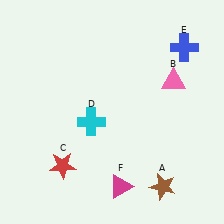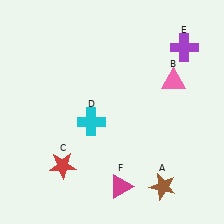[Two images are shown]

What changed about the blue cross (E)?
In Image 1, E is blue. In Image 2, it changed to purple.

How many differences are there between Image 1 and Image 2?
There is 1 difference between the two images.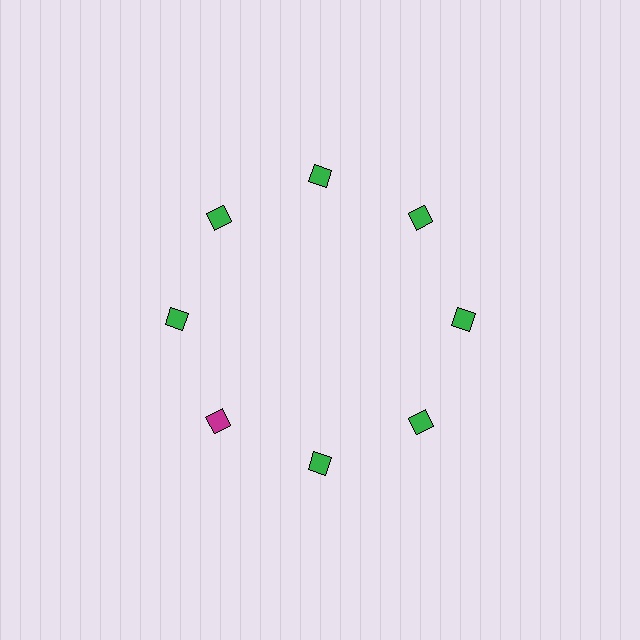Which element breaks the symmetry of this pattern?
The magenta square at roughly the 8 o'clock position breaks the symmetry. All other shapes are green squares.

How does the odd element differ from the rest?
It has a different color: magenta instead of green.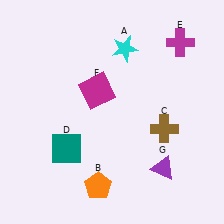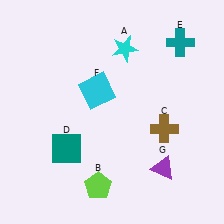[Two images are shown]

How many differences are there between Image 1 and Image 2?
There are 3 differences between the two images.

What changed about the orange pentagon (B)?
In Image 1, B is orange. In Image 2, it changed to lime.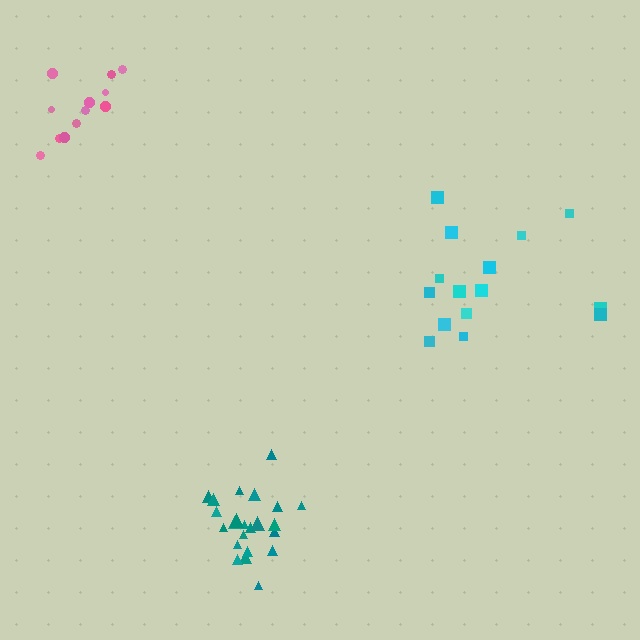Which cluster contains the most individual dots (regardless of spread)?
Teal (23).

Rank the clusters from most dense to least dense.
teal, pink, cyan.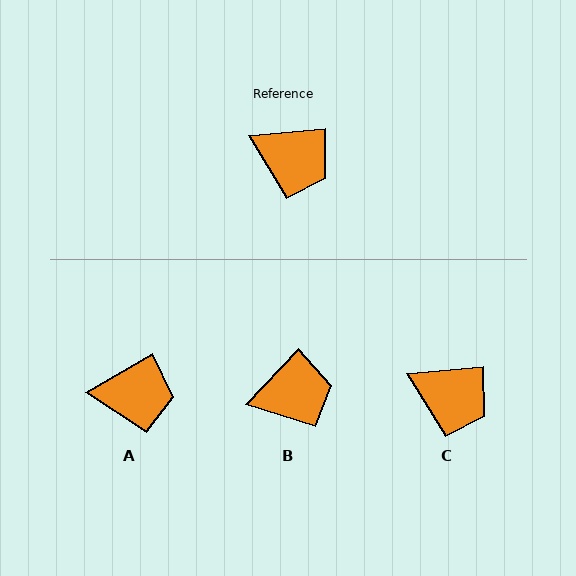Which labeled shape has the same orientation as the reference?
C.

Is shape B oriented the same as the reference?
No, it is off by about 41 degrees.